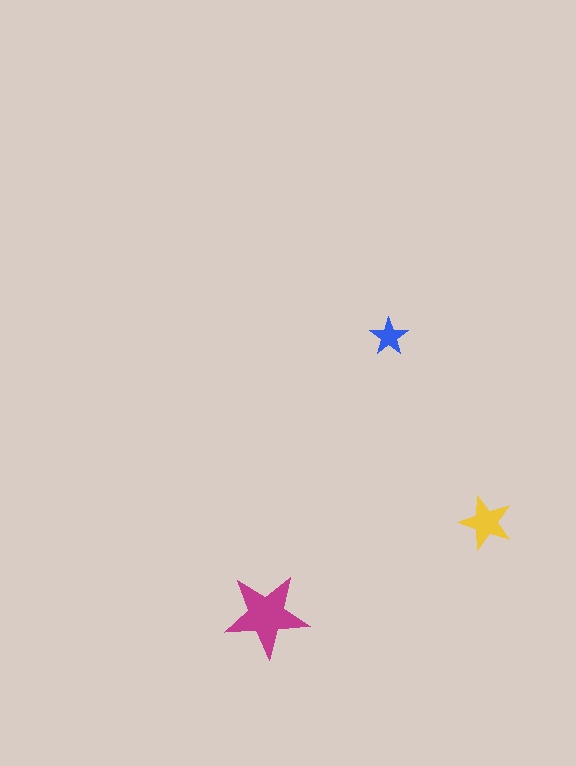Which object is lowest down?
The magenta star is bottommost.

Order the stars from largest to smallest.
the magenta one, the yellow one, the blue one.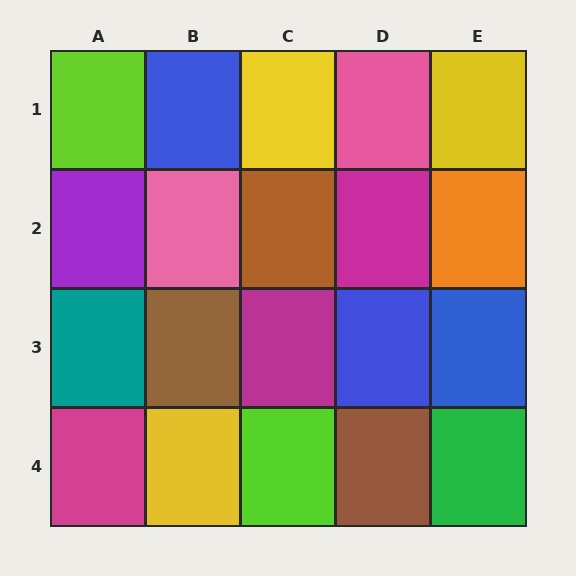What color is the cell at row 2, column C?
Brown.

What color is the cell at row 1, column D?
Pink.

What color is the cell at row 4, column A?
Magenta.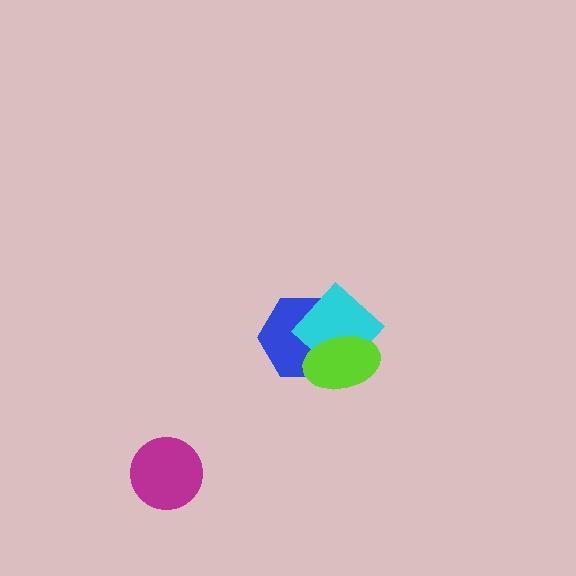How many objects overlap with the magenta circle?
0 objects overlap with the magenta circle.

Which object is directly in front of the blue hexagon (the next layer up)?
The cyan diamond is directly in front of the blue hexagon.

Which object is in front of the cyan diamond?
The lime ellipse is in front of the cyan diamond.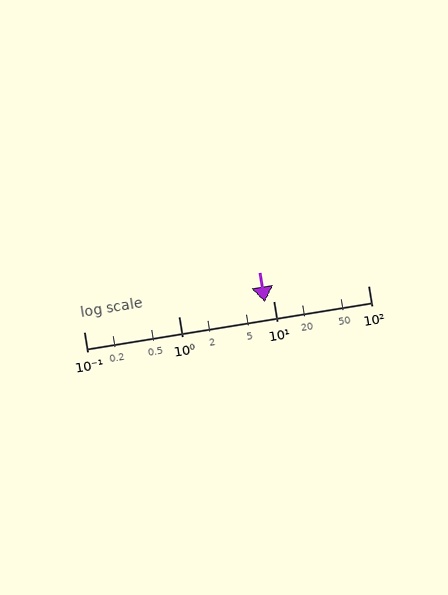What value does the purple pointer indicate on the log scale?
The pointer indicates approximately 8.2.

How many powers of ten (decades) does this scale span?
The scale spans 3 decades, from 0.1 to 100.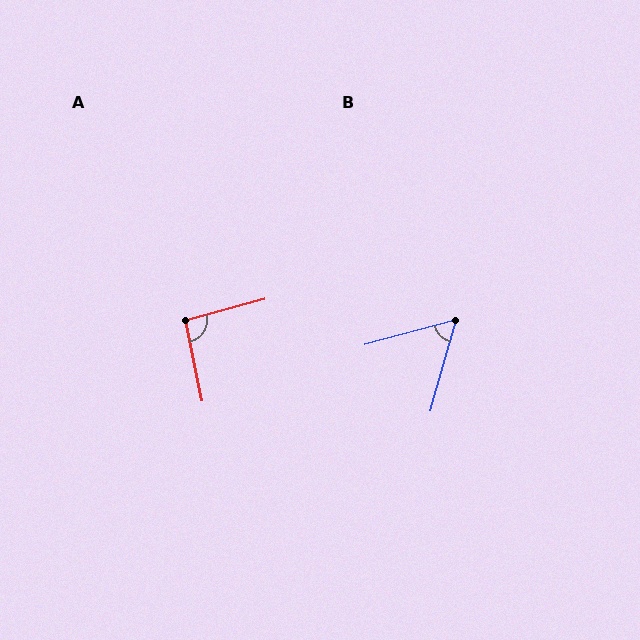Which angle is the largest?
A, at approximately 94 degrees.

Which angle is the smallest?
B, at approximately 59 degrees.